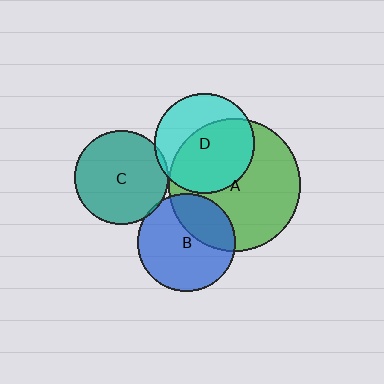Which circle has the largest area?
Circle A (green).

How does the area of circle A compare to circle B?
Approximately 1.8 times.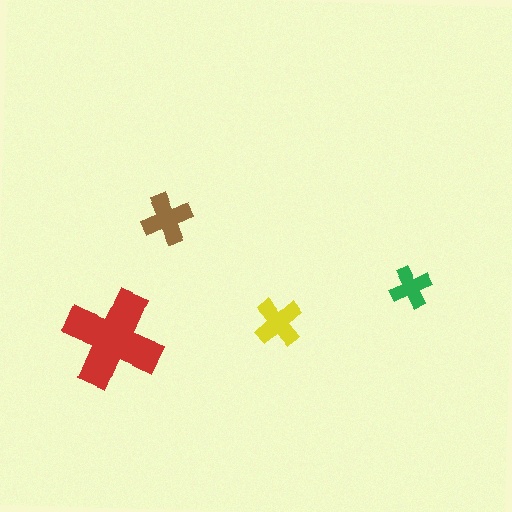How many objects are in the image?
There are 4 objects in the image.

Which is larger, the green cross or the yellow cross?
The yellow one.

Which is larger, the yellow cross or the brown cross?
The brown one.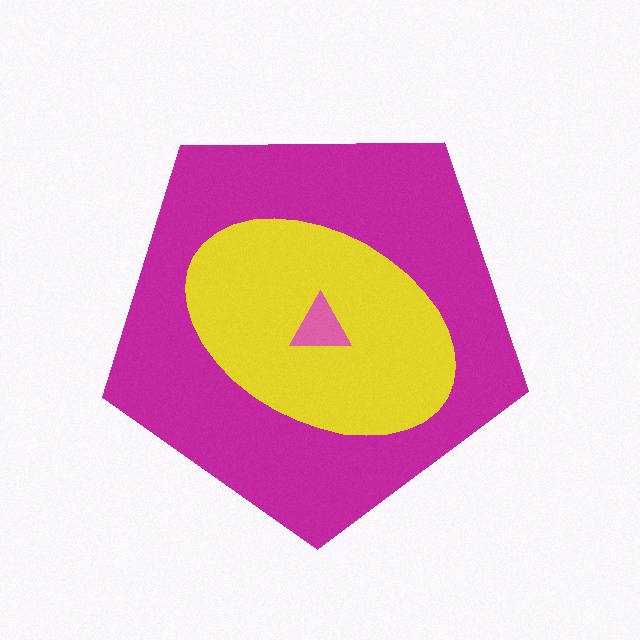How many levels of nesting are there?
3.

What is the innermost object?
The pink triangle.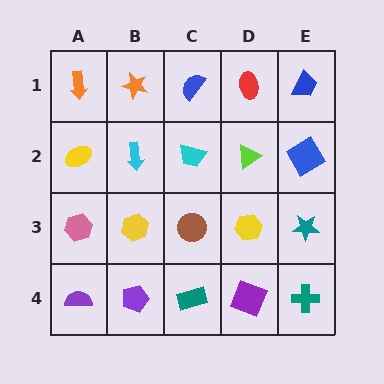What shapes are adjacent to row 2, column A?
An orange arrow (row 1, column A), a pink hexagon (row 3, column A), a cyan arrow (row 2, column B).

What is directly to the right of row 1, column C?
A red ellipse.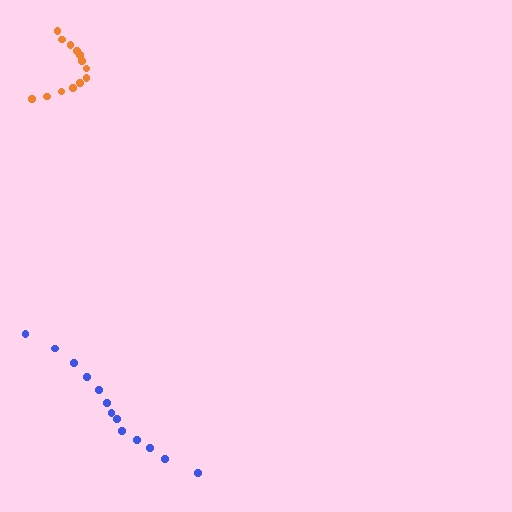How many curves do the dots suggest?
There are 2 distinct paths.